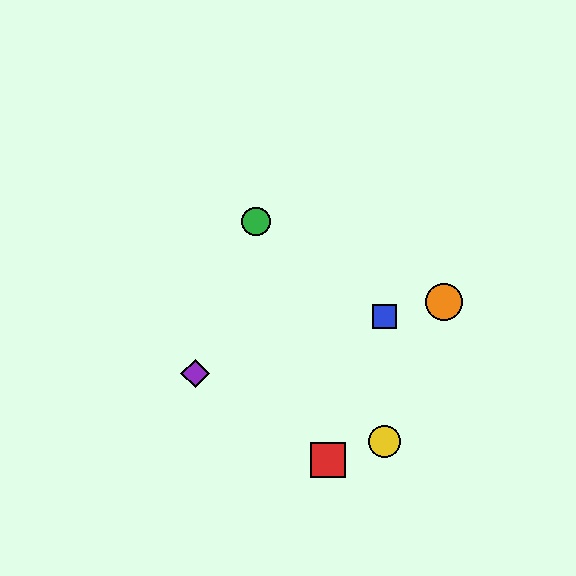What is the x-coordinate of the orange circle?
The orange circle is at x≈444.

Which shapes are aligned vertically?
The blue square, the yellow circle are aligned vertically.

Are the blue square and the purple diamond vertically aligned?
No, the blue square is at x≈385 and the purple diamond is at x≈195.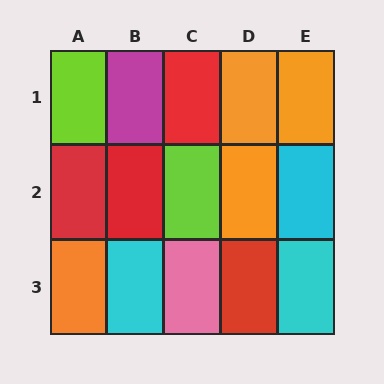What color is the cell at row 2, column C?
Lime.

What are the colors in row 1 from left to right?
Lime, magenta, red, orange, orange.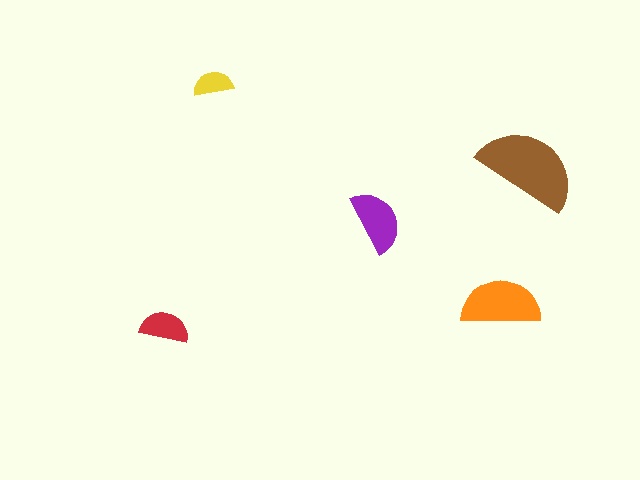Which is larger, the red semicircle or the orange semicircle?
The orange one.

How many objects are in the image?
There are 5 objects in the image.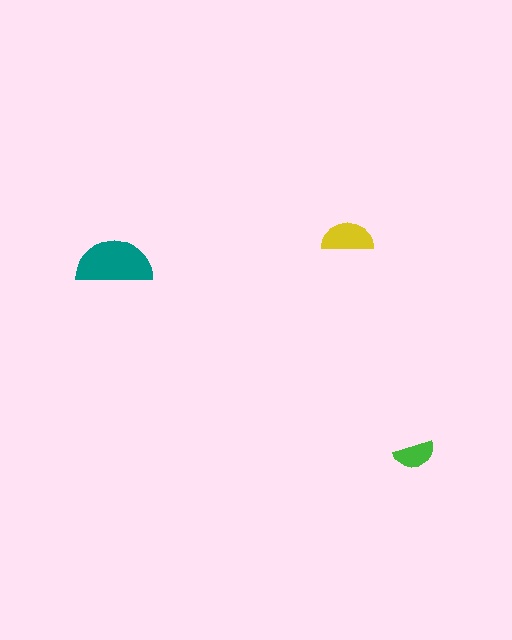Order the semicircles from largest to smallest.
the teal one, the yellow one, the green one.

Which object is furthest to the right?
The green semicircle is rightmost.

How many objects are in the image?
There are 3 objects in the image.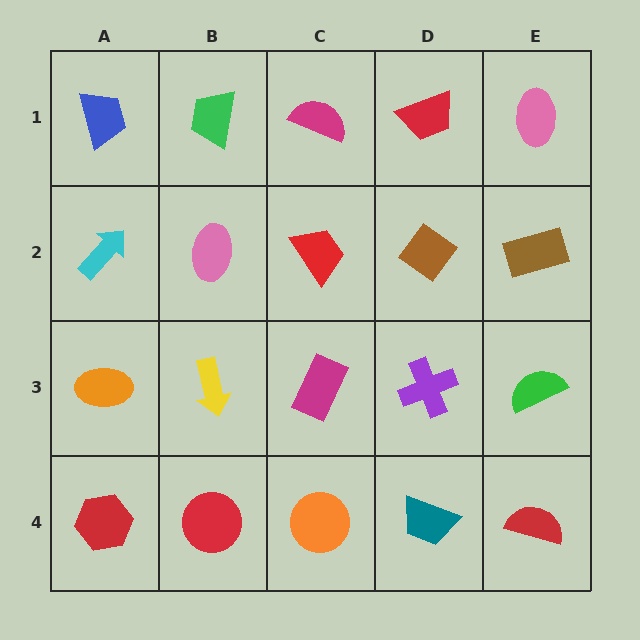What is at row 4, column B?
A red circle.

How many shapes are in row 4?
5 shapes.